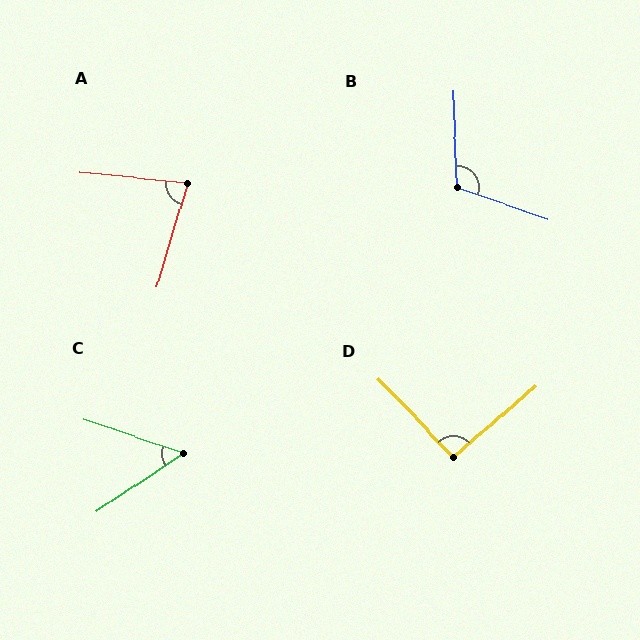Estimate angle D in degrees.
Approximately 93 degrees.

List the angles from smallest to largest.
C (52°), A (79°), D (93°), B (111°).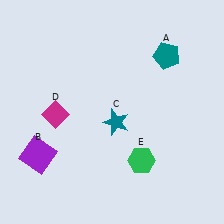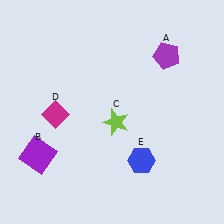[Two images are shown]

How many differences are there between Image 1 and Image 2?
There are 3 differences between the two images.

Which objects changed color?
A changed from teal to purple. C changed from teal to lime. E changed from green to blue.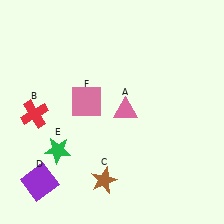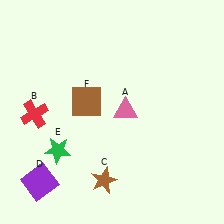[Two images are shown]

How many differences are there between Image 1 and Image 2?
There is 1 difference between the two images.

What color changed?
The square (F) changed from pink in Image 1 to brown in Image 2.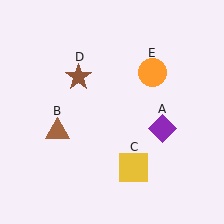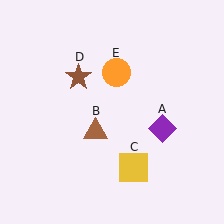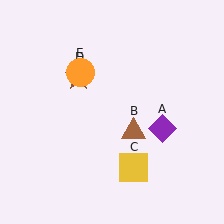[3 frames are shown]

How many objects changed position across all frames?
2 objects changed position: brown triangle (object B), orange circle (object E).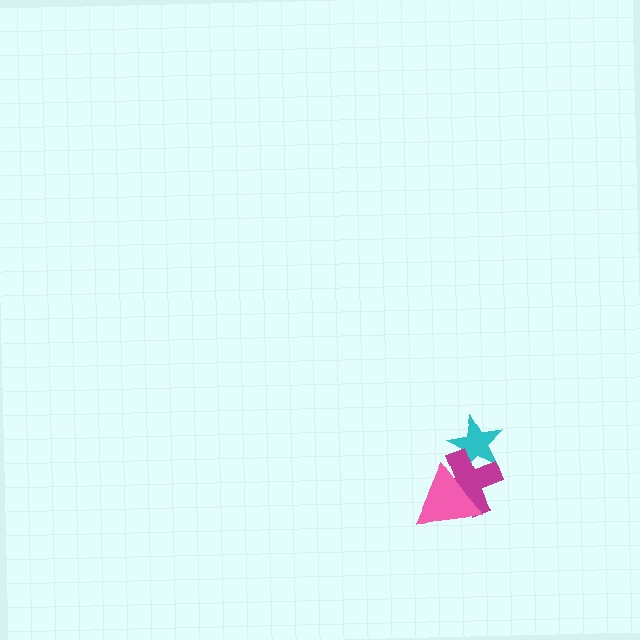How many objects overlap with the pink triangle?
1 object overlaps with the pink triangle.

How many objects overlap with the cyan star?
1 object overlaps with the cyan star.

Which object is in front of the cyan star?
The magenta cross is in front of the cyan star.